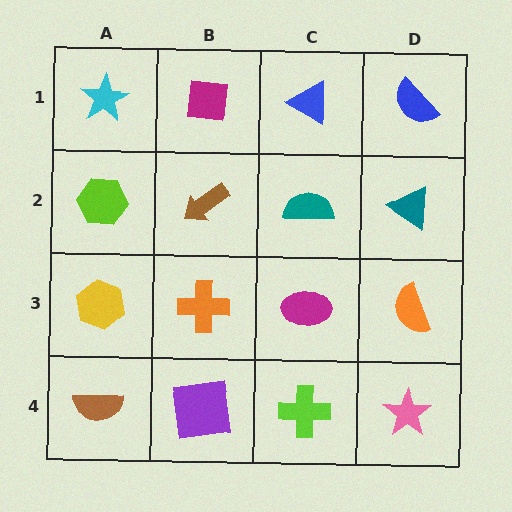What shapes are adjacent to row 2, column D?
A blue semicircle (row 1, column D), an orange semicircle (row 3, column D), a teal semicircle (row 2, column C).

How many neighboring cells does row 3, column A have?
3.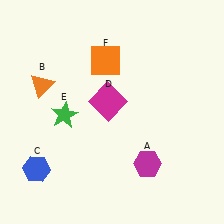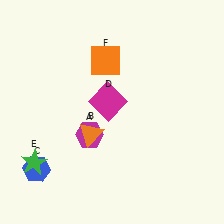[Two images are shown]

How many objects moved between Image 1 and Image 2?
3 objects moved between the two images.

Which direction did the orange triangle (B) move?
The orange triangle (B) moved down.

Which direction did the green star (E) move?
The green star (E) moved down.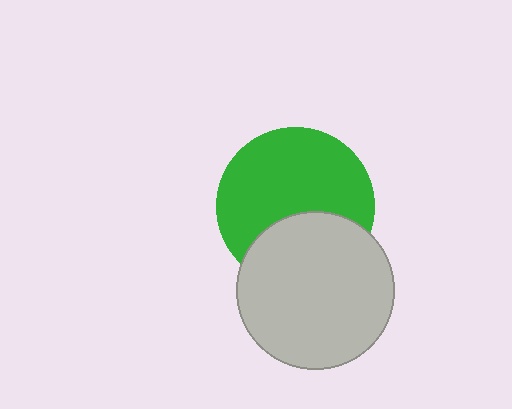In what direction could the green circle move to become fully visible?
The green circle could move up. That would shift it out from behind the light gray circle entirely.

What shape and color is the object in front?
The object in front is a light gray circle.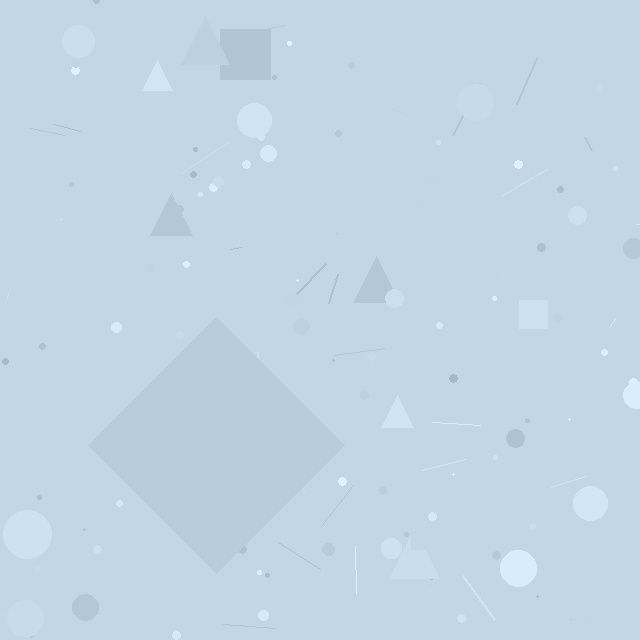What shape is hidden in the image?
A diamond is hidden in the image.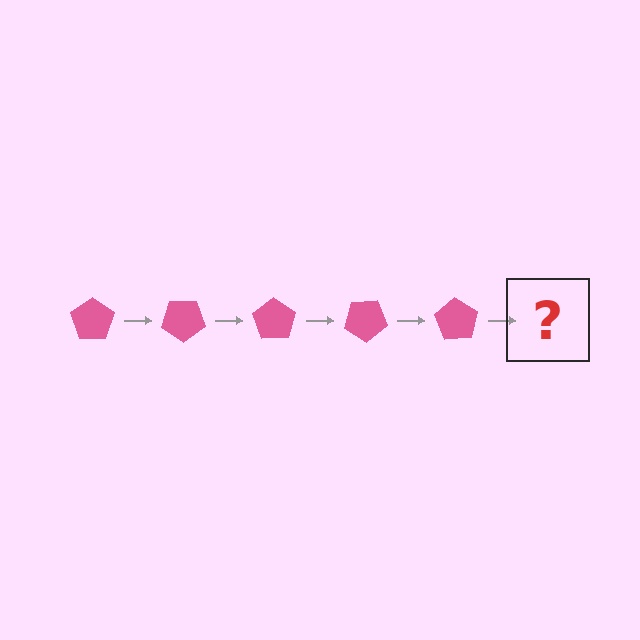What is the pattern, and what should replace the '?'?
The pattern is that the pentagon rotates 35 degrees each step. The '?' should be a pink pentagon rotated 175 degrees.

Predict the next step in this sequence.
The next step is a pink pentagon rotated 175 degrees.